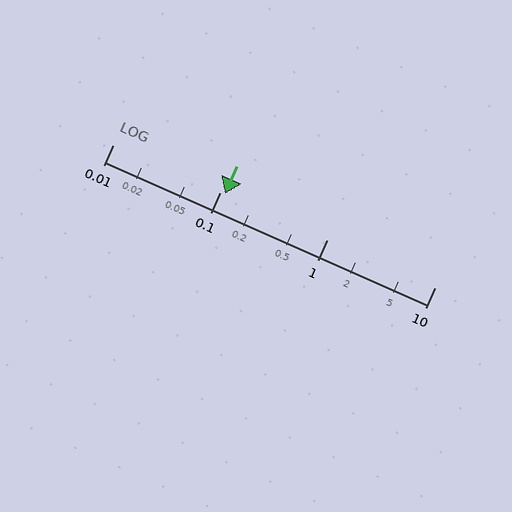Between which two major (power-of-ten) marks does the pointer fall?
The pointer is between 0.1 and 1.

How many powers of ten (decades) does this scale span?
The scale spans 3 decades, from 0.01 to 10.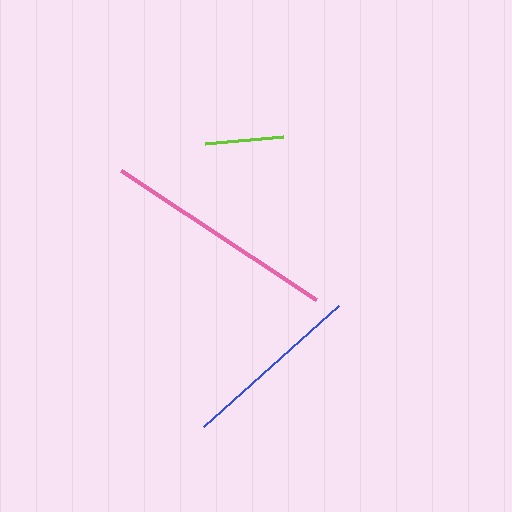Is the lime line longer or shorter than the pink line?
The pink line is longer than the lime line.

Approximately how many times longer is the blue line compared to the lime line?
The blue line is approximately 2.3 times the length of the lime line.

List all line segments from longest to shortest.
From longest to shortest: pink, blue, lime.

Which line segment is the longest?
The pink line is the longest at approximately 234 pixels.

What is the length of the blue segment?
The blue segment is approximately 182 pixels long.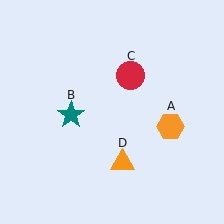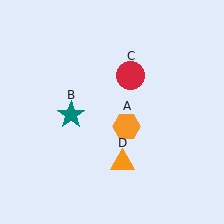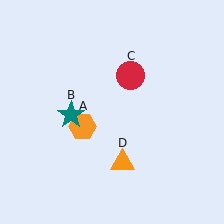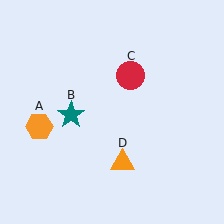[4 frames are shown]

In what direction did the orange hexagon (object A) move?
The orange hexagon (object A) moved left.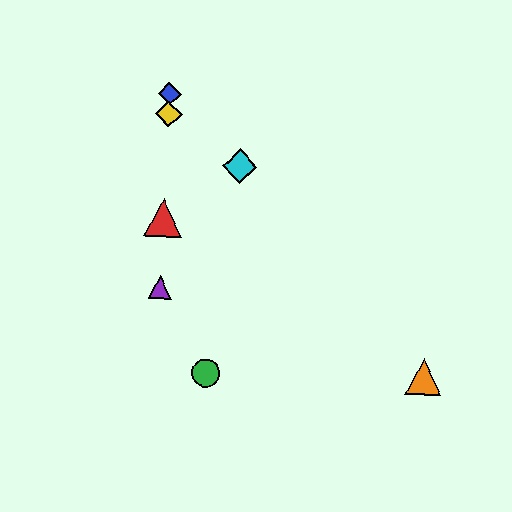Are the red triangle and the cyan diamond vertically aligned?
No, the red triangle is at x≈164 and the cyan diamond is at x≈240.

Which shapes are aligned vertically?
The red triangle, the blue diamond, the yellow diamond, the purple triangle are aligned vertically.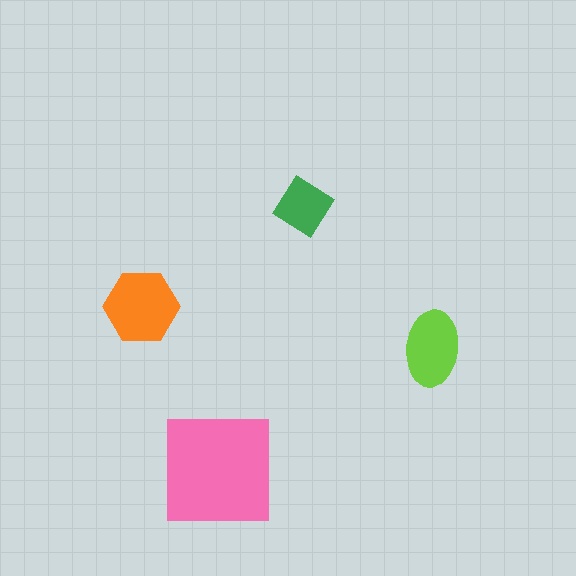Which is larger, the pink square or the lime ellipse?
The pink square.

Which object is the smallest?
The green diamond.